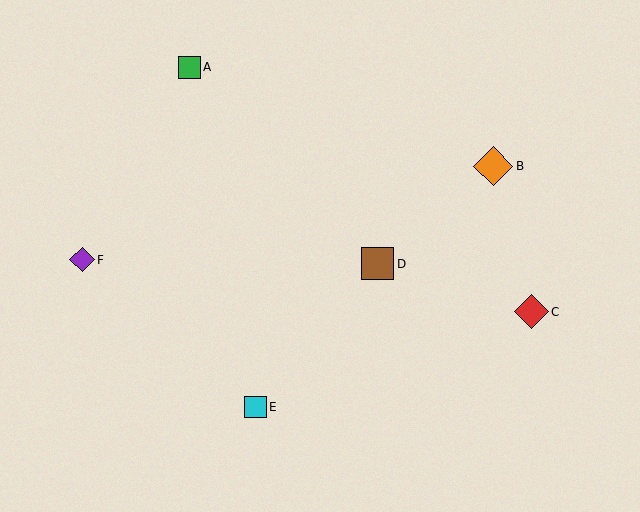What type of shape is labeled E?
Shape E is a cyan square.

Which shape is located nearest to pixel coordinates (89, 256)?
The purple diamond (labeled F) at (82, 260) is nearest to that location.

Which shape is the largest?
The orange diamond (labeled B) is the largest.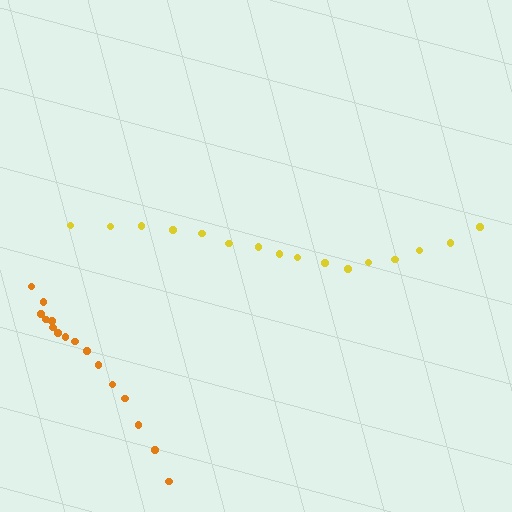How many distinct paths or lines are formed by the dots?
There are 2 distinct paths.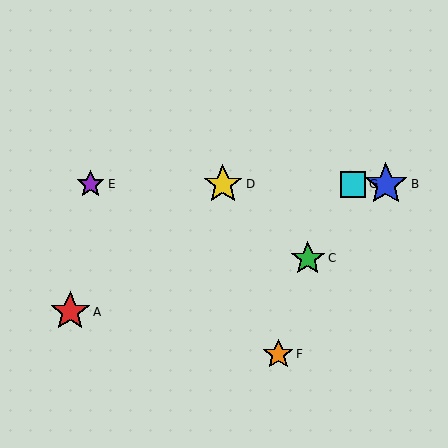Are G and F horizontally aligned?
No, G is at y≈184 and F is at y≈354.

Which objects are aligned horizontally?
Objects B, D, E, G are aligned horizontally.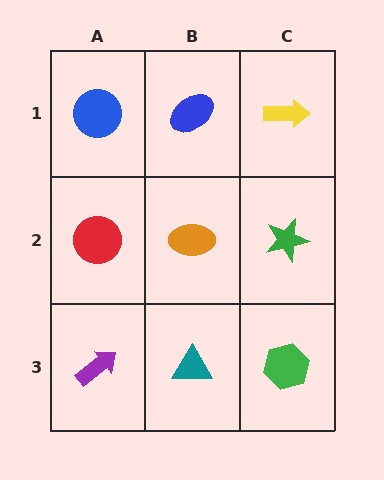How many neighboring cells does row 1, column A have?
2.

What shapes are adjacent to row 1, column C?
A green star (row 2, column C), a blue ellipse (row 1, column B).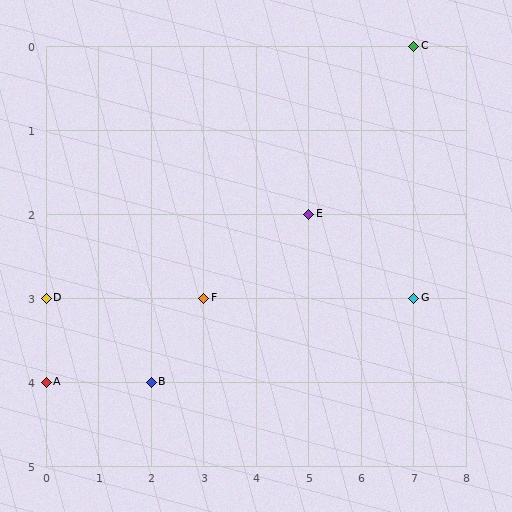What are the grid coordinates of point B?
Point B is at grid coordinates (2, 4).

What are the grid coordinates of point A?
Point A is at grid coordinates (0, 4).